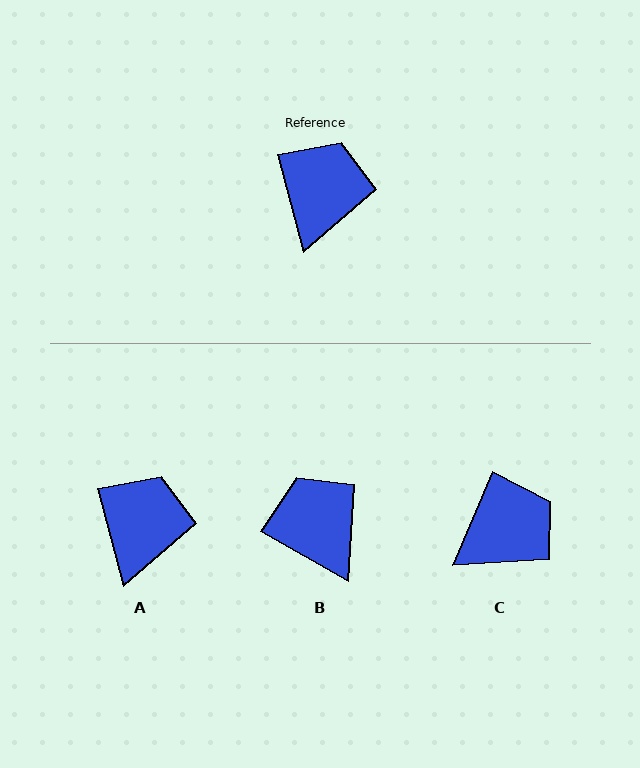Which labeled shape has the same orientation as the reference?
A.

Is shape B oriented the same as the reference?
No, it is off by about 46 degrees.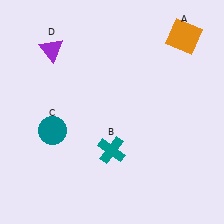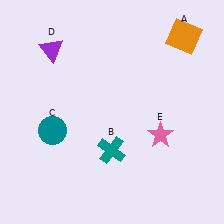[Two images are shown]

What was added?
A pink star (E) was added in Image 2.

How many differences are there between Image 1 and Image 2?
There is 1 difference between the two images.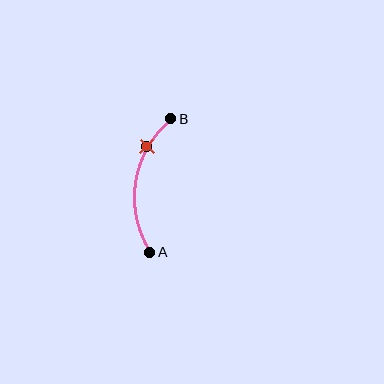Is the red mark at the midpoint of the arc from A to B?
No. The red mark lies on the arc but is closer to endpoint B. The arc midpoint would be at the point on the curve equidistant along the arc from both A and B.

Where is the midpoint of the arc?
The arc midpoint is the point on the curve farthest from the straight line joining A and B. It sits to the left of that line.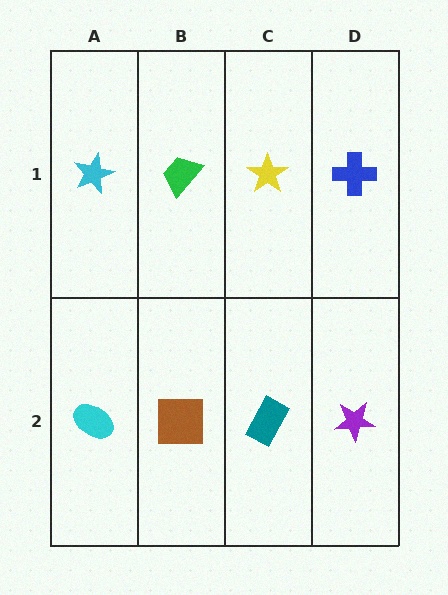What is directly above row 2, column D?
A blue cross.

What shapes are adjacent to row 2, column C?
A yellow star (row 1, column C), a brown square (row 2, column B), a purple star (row 2, column D).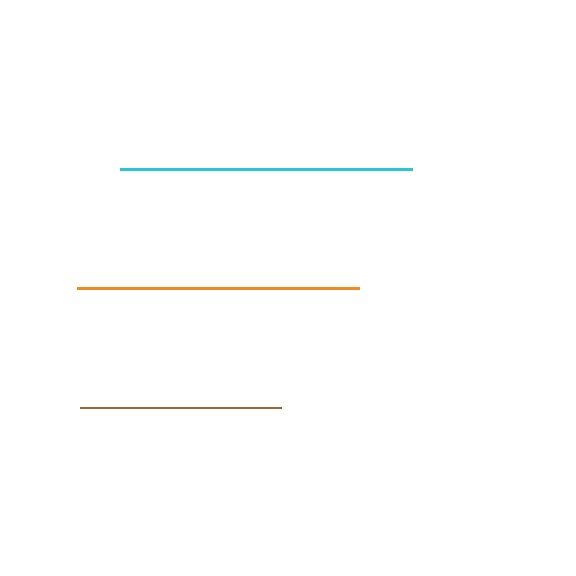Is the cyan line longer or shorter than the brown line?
The cyan line is longer than the brown line.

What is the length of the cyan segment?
The cyan segment is approximately 292 pixels long.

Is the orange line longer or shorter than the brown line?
The orange line is longer than the brown line.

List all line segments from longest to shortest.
From longest to shortest: cyan, orange, brown.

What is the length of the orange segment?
The orange segment is approximately 282 pixels long.